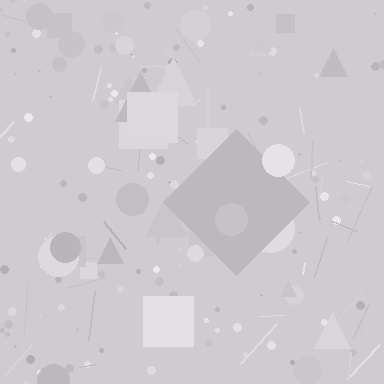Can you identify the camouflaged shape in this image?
The camouflaged shape is a diamond.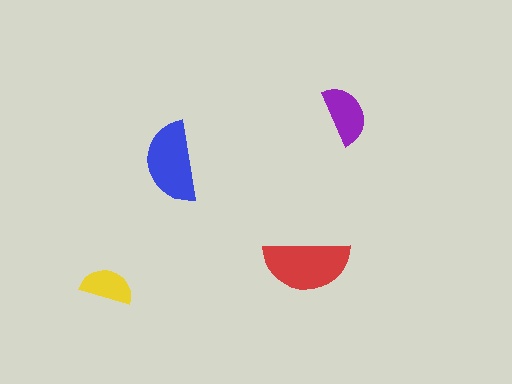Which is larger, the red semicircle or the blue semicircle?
The red one.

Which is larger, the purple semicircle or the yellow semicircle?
The purple one.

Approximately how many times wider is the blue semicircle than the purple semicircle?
About 1.5 times wider.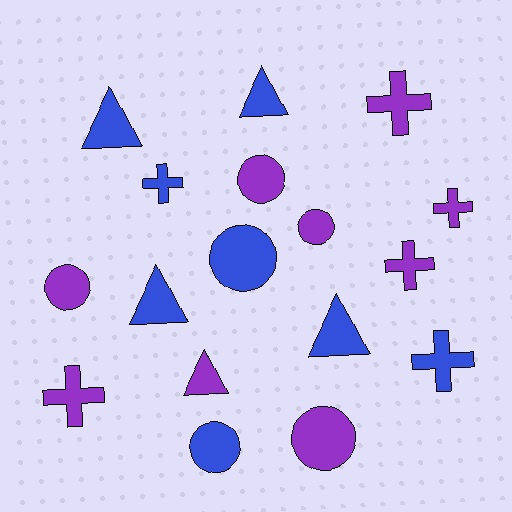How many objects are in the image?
There are 17 objects.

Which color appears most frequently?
Purple, with 9 objects.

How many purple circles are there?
There are 4 purple circles.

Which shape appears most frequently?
Cross, with 6 objects.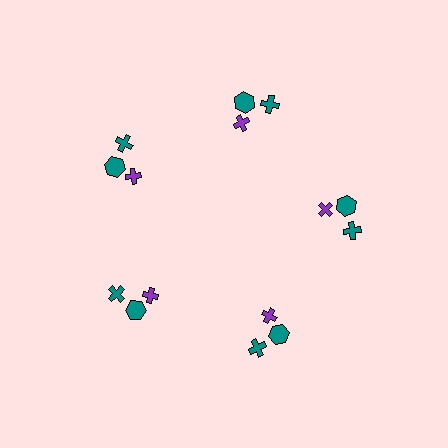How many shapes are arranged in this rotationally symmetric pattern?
There are 15 shapes, arranged in 5 groups of 3.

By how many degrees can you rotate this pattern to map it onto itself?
The pattern maps onto itself every 72 degrees of rotation.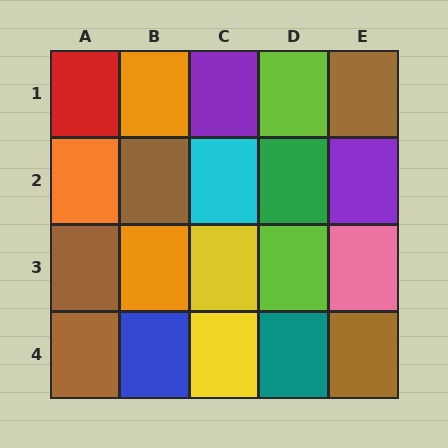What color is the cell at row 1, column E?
Brown.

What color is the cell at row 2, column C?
Cyan.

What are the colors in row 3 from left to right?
Brown, orange, yellow, lime, pink.